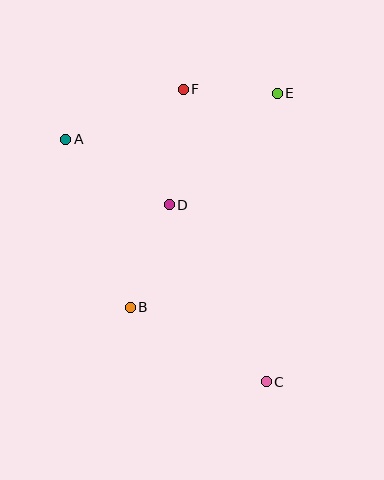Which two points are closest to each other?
Points E and F are closest to each other.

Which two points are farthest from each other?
Points A and C are farthest from each other.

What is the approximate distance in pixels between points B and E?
The distance between B and E is approximately 260 pixels.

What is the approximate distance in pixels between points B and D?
The distance between B and D is approximately 110 pixels.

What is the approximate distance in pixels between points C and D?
The distance between C and D is approximately 202 pixels.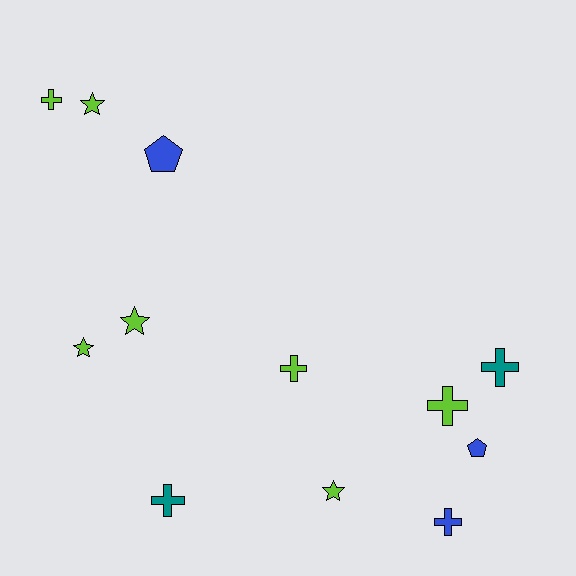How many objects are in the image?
There are 12 objects.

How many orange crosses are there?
There are no orange crosses.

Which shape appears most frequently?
Cross, with 6 objects.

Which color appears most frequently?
Lime, with 7 objects.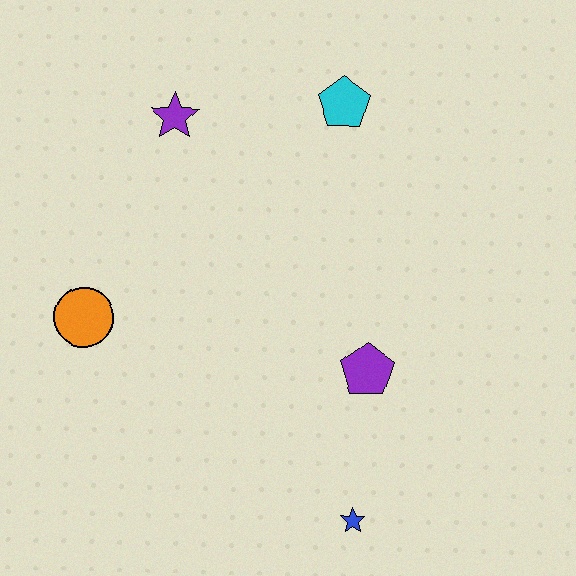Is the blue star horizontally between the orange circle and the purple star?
No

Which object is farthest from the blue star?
The purple star is farthest from the blue star.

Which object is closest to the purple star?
The cyan pentagon is closest to the purple star.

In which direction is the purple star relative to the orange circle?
The purple star is above the orange circle.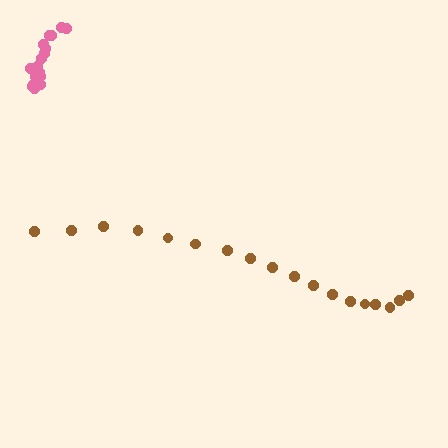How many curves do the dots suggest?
There are 2 distinct paths.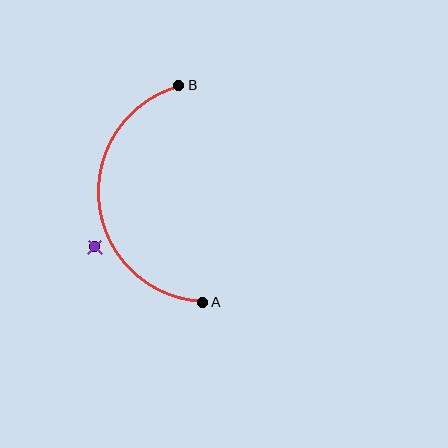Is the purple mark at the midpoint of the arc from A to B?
No — the purple mark does not lie on the arc at all. It sits slightly outside the curve.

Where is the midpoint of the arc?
The arc midpoint is the point on the curve farthest from the straight line joining A and B. It sits to the left of that line.